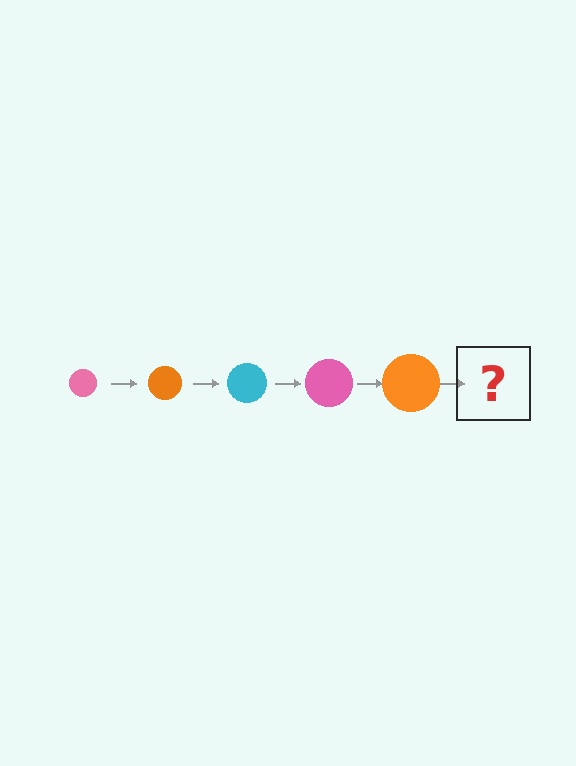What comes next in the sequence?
The next element should be a cyan circle, larger than the previous one.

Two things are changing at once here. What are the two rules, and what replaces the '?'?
The two rules are that the circle grows larger each step and the color cycles through pink, orange, and cyan. The '?' should be a cyan circle, larger than the previous one.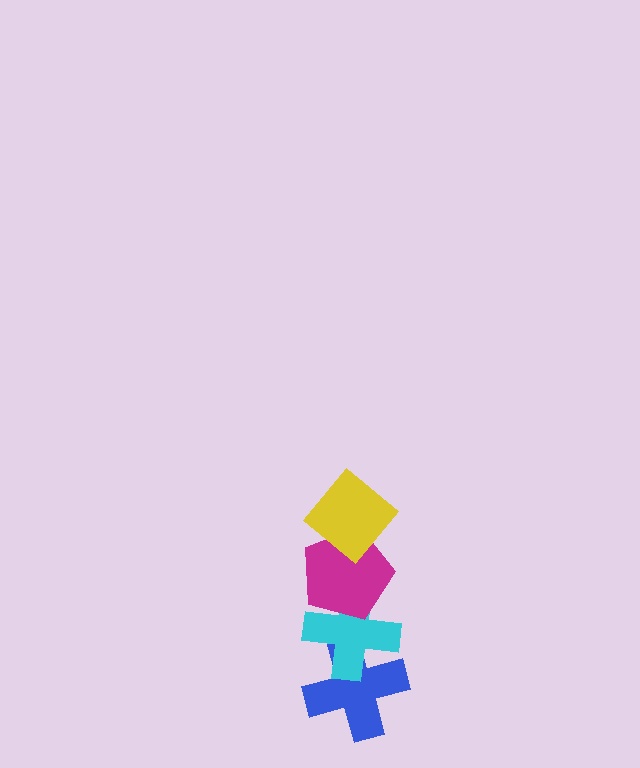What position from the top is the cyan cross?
The cyan cross is 3rd from the top.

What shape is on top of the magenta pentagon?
The yellow diamond is on top of the magenta pentagon.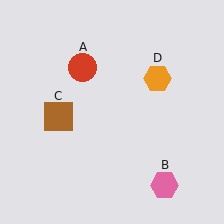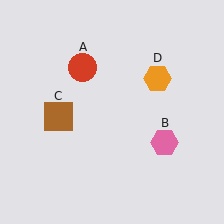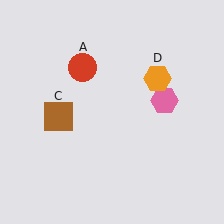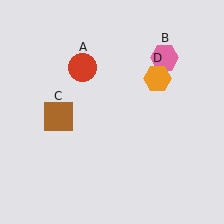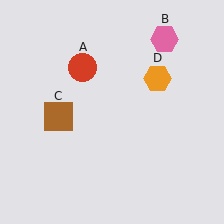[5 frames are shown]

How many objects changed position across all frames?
1 object changed position: pink hexagon (object B).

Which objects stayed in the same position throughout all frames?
Red circle (object A) and brown square (object C) and orange hexagon (object D) remained stationary.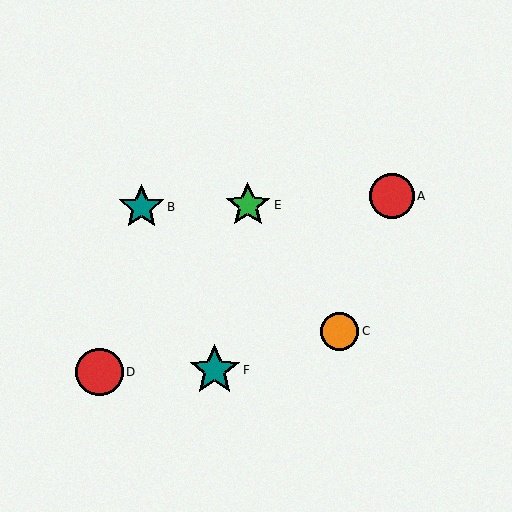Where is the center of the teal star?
The center of the teal star is at (215, 370).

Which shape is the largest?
The teal star (labeled F) is the largest.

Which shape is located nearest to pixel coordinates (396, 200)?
The red circle (labeled A) at (392, 196) is nearest to that location.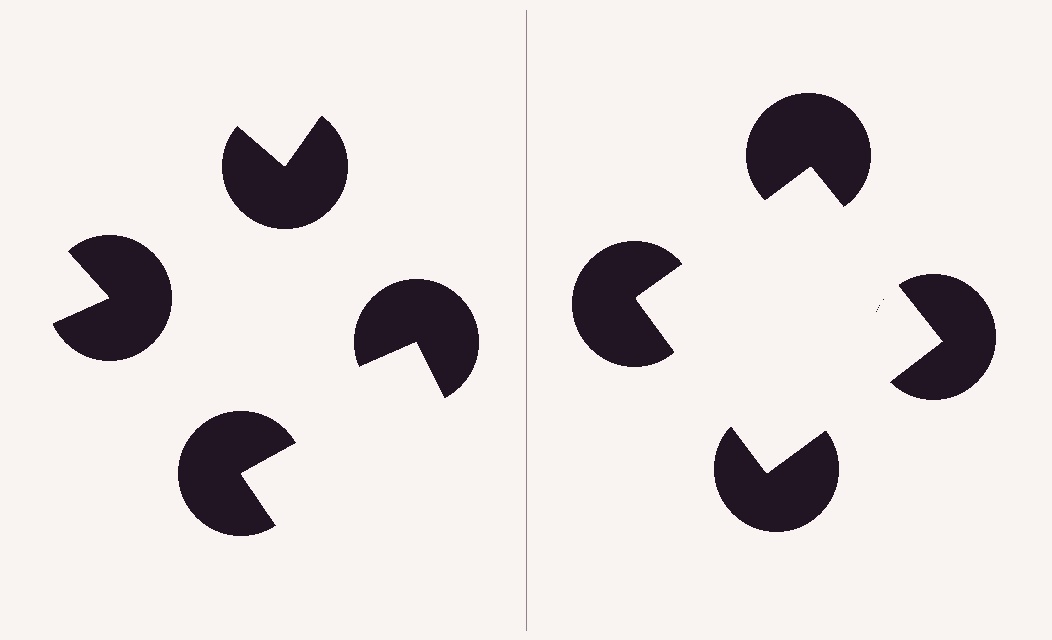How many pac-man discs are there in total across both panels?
8 — 4 on each side.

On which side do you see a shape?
An illusory square appears on the right side. On the left side the wedge cuts are rotated, so no coherent shape forms.